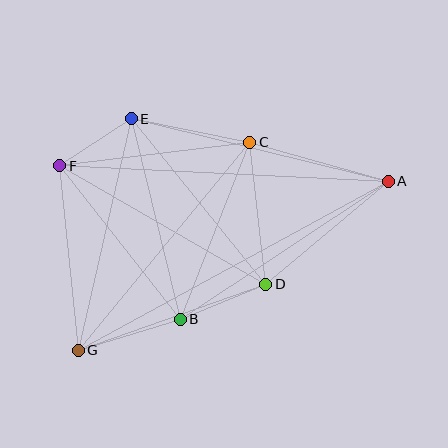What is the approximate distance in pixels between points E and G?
The distance between E and G is approximately 237 pixels.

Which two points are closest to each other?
Points E and F are closest to each other.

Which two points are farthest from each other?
Points A and G are farthest from each other.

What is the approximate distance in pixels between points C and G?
The distance between C and G is approximately 270 pixels.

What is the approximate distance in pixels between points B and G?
The distance between B and G is approximately 107 pixels.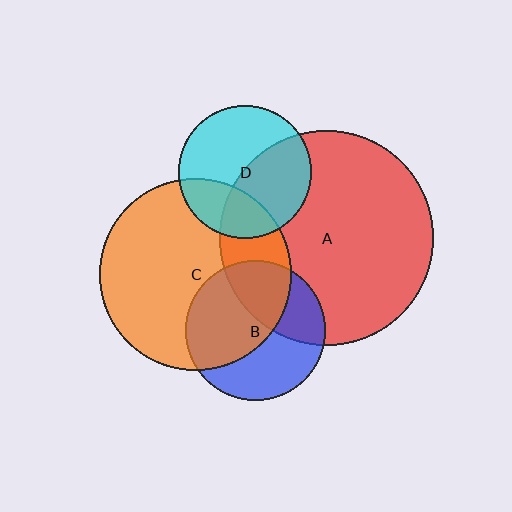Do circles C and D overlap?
Yes.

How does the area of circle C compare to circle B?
Approximately 1.9 times.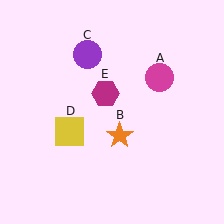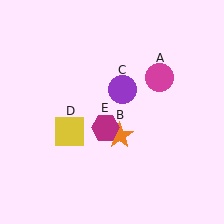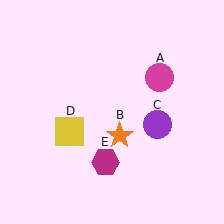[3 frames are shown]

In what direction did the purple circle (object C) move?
The purple circle (object C) moved down and to the right.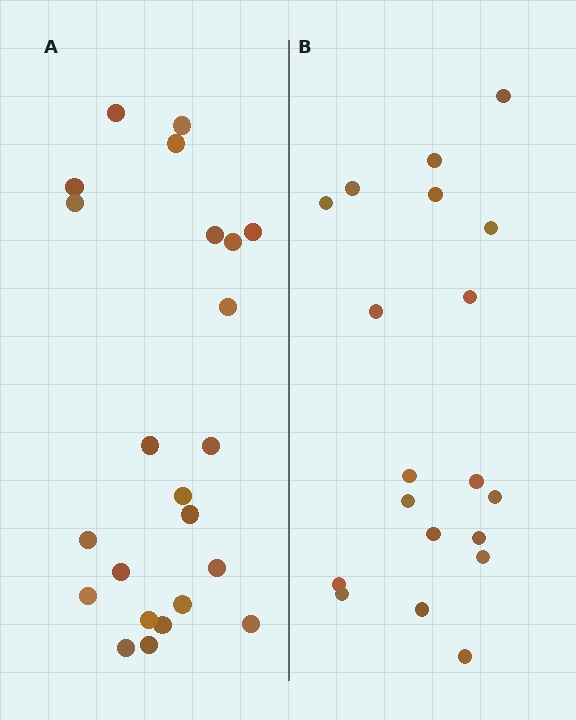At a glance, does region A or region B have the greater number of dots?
Region A (the left region) has more dots.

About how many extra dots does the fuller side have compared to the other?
Region A has about 4 more dots than region B.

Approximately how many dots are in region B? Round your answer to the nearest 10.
About 20 dots. (The exact count is 19, which rounds to 20.)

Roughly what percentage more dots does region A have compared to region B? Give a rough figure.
About 20% more.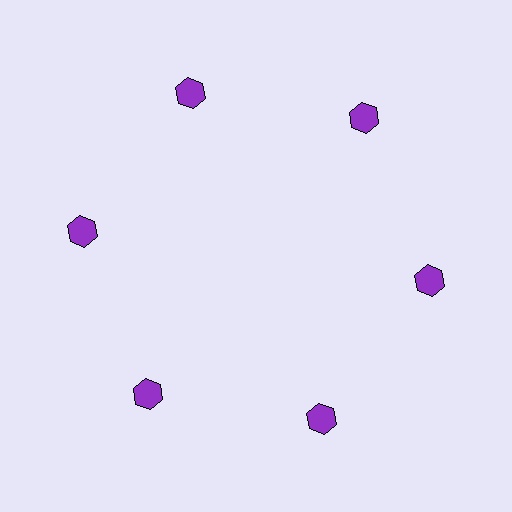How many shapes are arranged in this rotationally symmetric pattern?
There are 6 shapes, arranged in 6 groups of 1.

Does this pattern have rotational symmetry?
Yes, this pattern has 6-fold rotational symmetry. It looks the same after rotating 60 degrees around the center.